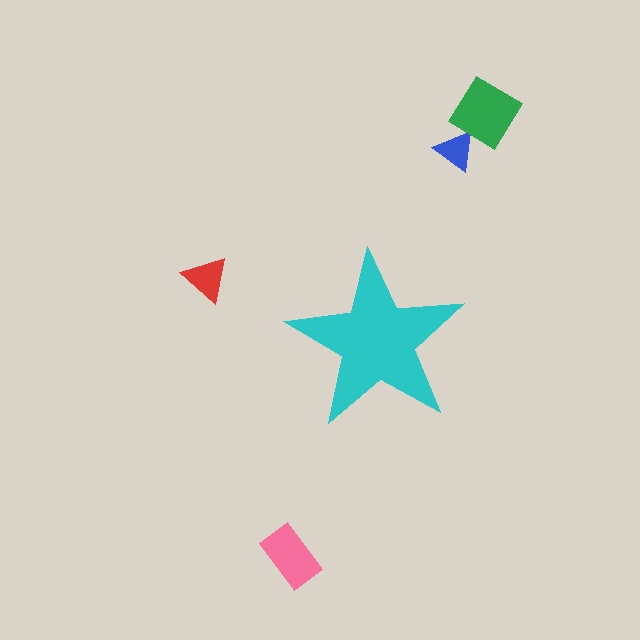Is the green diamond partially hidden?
No, the green diamond is fully visible.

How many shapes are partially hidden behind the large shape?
0 shapes are partially hidden.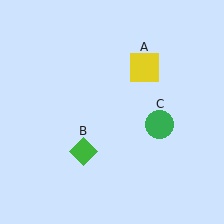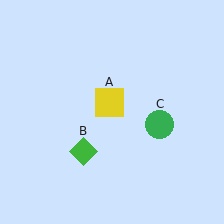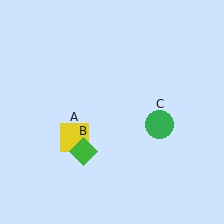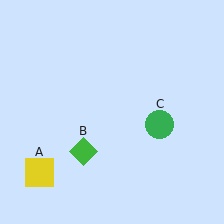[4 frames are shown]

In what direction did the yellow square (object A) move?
The yellow square (object A) moved down and to the left.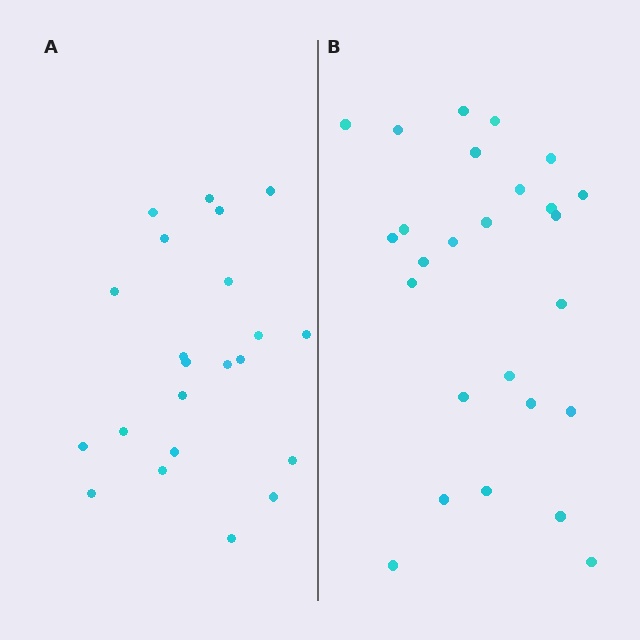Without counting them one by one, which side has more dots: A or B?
Region B (the right region) has more dots.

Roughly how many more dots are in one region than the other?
Region B has about 4 more dots than region A.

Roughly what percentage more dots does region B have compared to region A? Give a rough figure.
About 20% more.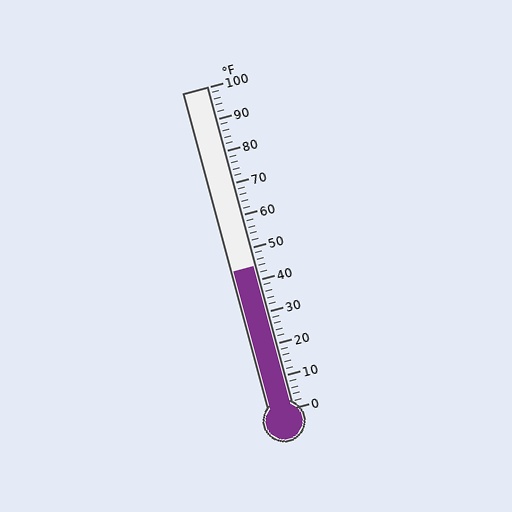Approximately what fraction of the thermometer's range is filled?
The thermometer is filled to approximately 45% of its range.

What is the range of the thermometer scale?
The thermometer scale ranges from 0°F to 100°F.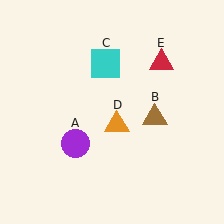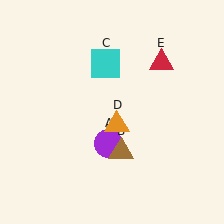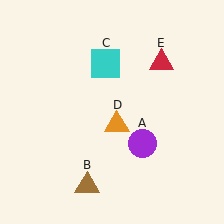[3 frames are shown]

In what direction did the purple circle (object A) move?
The purple circle (object A) moved right.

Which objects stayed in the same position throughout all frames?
Cyan square (object C) and orange triangle (object D) and red triangle (object E) remained stationary.